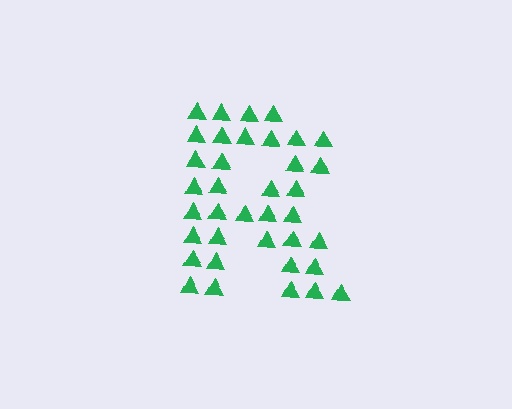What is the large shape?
The large shape is the letter R.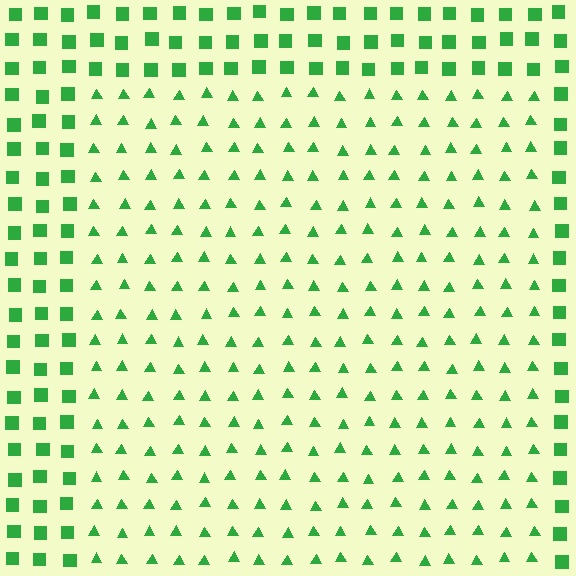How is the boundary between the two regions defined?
The boundary is defined by a change in element shape: triangles inside vs. squares outside. All elements share the same color and spacing.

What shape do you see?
I see a rectangle.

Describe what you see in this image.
The image is filled with small green elements arranged in a uniform grid. A rectangle-shaped region contains triangles, while the surrounding area contains squares. The boundary is defined purely by the change in element shape.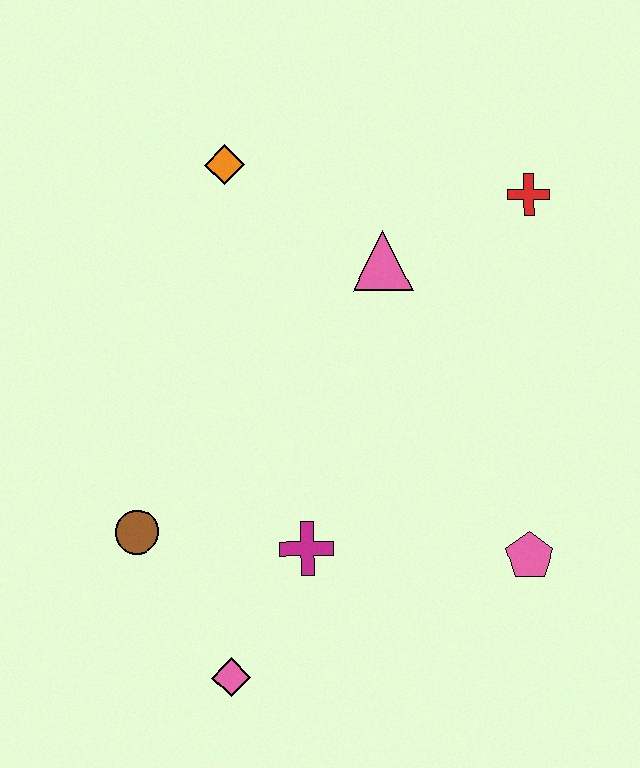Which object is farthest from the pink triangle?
The pink diamond is farthest from the pink triangle.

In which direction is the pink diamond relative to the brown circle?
The pink diamond is below the brown circle.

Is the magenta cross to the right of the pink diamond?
Yes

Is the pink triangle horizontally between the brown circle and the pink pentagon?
Yes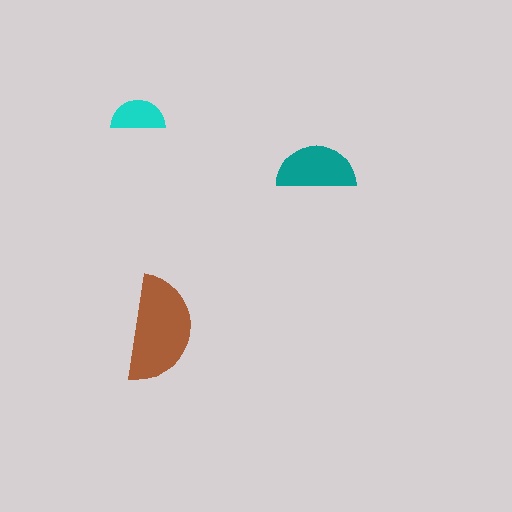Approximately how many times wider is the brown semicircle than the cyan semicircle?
About 2 times wider.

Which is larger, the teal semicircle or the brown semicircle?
The brown one.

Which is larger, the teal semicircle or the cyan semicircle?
The teal one.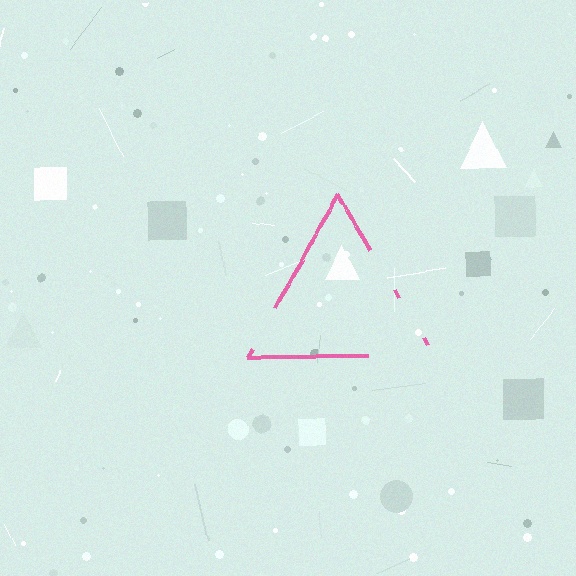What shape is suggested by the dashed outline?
The dashed outline suggests a triangle.